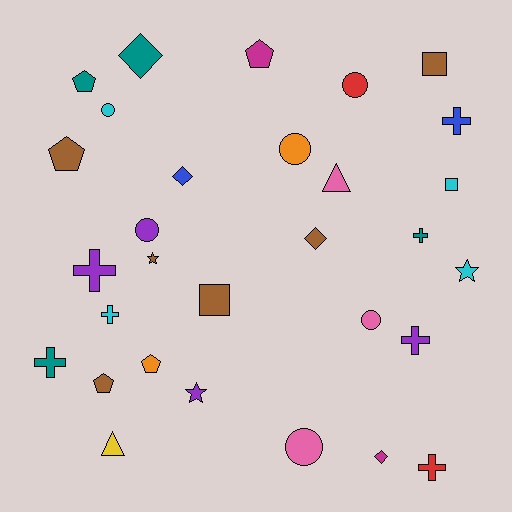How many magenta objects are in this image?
There are 2 magenta objects.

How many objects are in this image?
There are 30 objects.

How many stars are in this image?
There are 3 stars.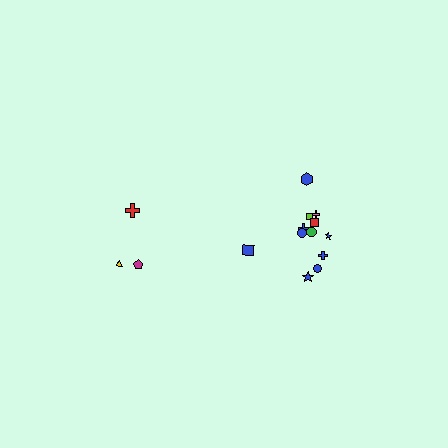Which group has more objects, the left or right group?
The right group.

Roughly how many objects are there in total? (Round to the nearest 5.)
Roughly 15 objects in total.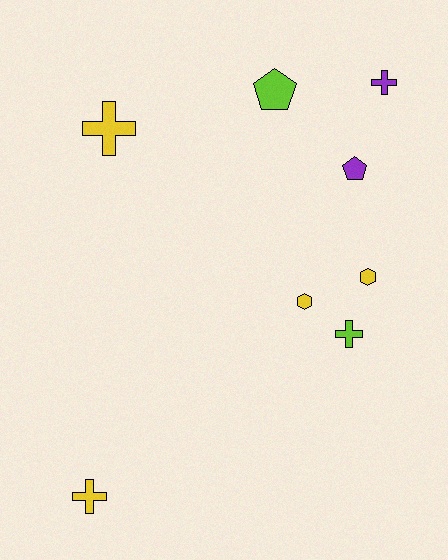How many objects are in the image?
There are 8 objects.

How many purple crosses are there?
There is 1 purple cross.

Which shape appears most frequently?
Cross, with 4 objects.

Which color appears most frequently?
Yellow, with 4 objects.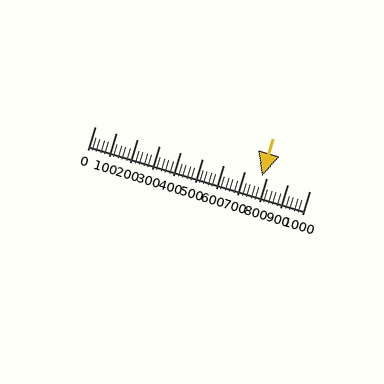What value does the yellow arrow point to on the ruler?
The yellow arrow points to approximately 780.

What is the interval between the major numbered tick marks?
The major tick marks are spaced 100 units apart.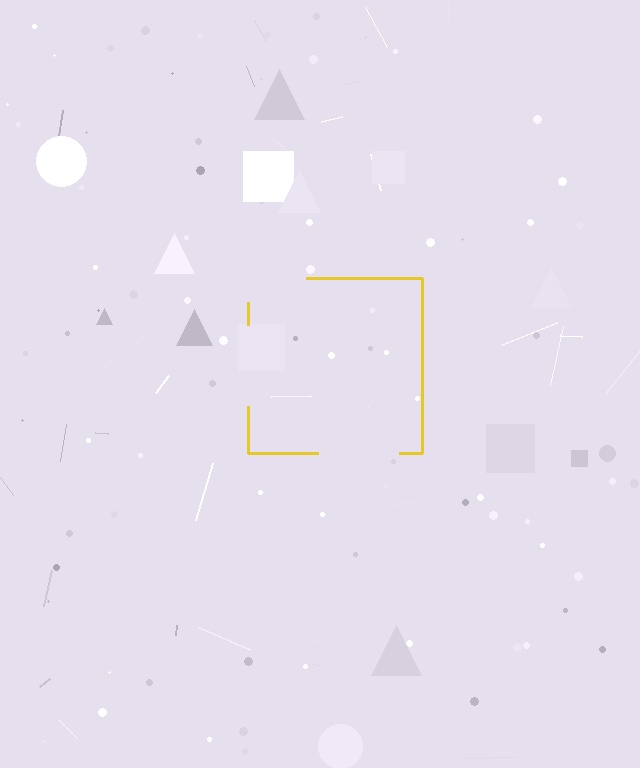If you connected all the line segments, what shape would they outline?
They would outline a square.